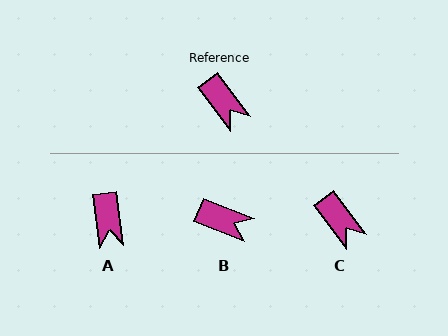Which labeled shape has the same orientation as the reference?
C.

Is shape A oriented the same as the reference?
No, it is off by about 30 degrees.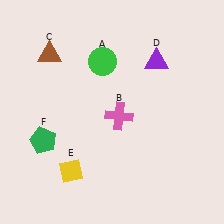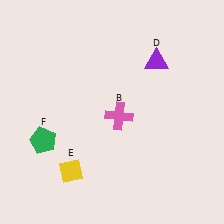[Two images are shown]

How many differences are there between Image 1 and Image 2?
There are 2 differences between the two images.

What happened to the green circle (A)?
The green circle (A) was removed in Image 2. It was in the top-left area of Image 1.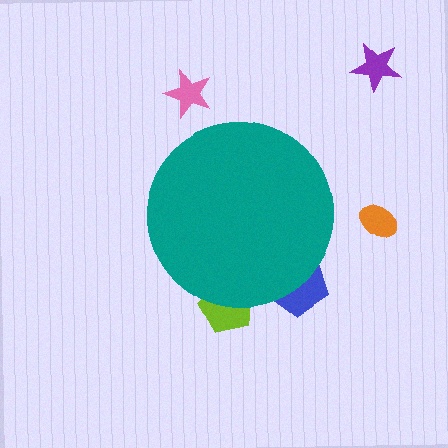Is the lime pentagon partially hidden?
Yes, the lime pentagon is partially hidden behind the teal circle.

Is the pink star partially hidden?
No, the pink star is fully visible.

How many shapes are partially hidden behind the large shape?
2 shapes are partially hidden.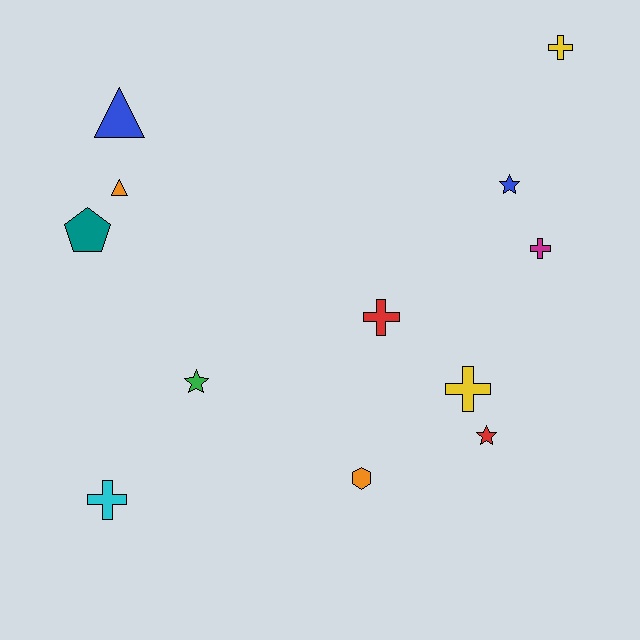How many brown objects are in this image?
There are no brown objects.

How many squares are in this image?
There are no squares.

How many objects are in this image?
There are 12 objects.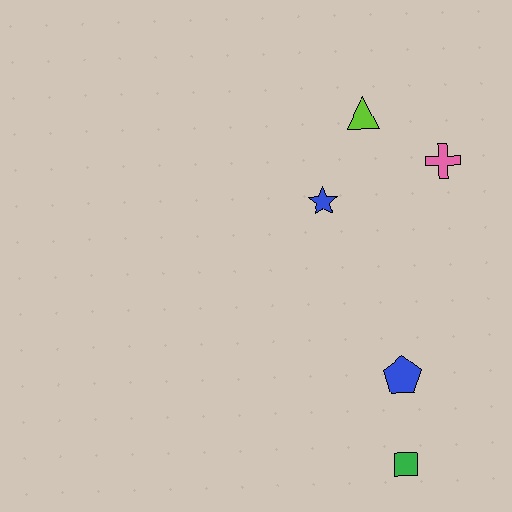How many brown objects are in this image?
There are no brown objects.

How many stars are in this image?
There is 1 star.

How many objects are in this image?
There are 5 objects.